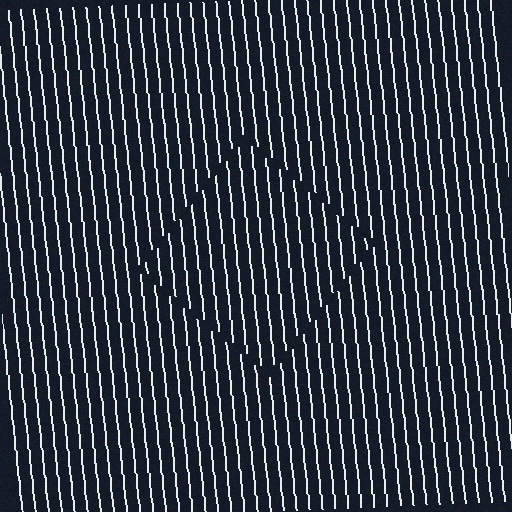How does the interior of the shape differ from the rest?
The interior of the shape contains the same grating, shifted by half a period — the contour is defined by the phase discontinuity where line-ends from the inner and outer gratings abut.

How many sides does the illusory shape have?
4 sides — the line-ends trace a square.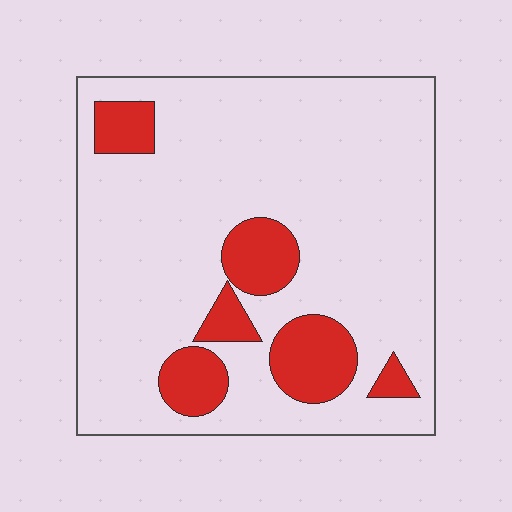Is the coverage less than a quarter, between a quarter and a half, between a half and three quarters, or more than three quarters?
Less than a quarter.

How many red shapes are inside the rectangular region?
6.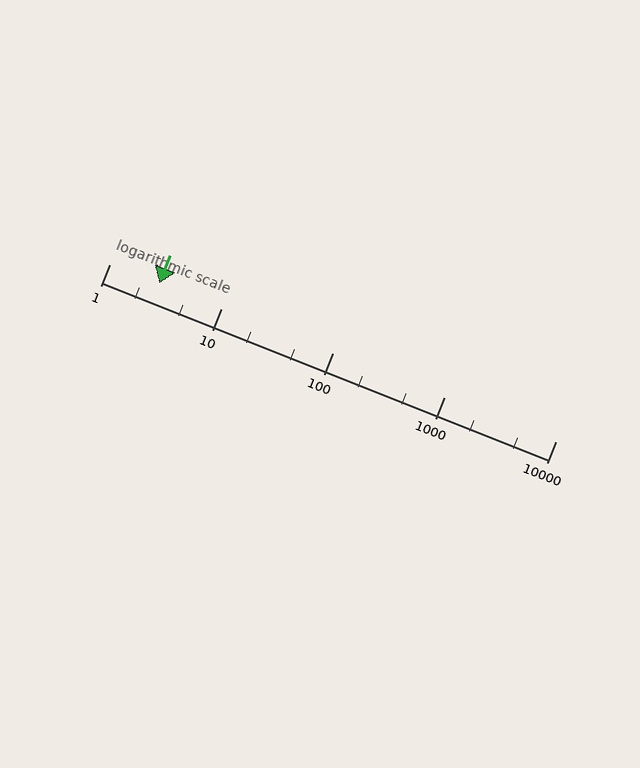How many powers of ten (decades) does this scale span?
The scale spans 4 decades, from 1 to 10000.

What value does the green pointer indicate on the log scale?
The pointer indicates approximately 2.8.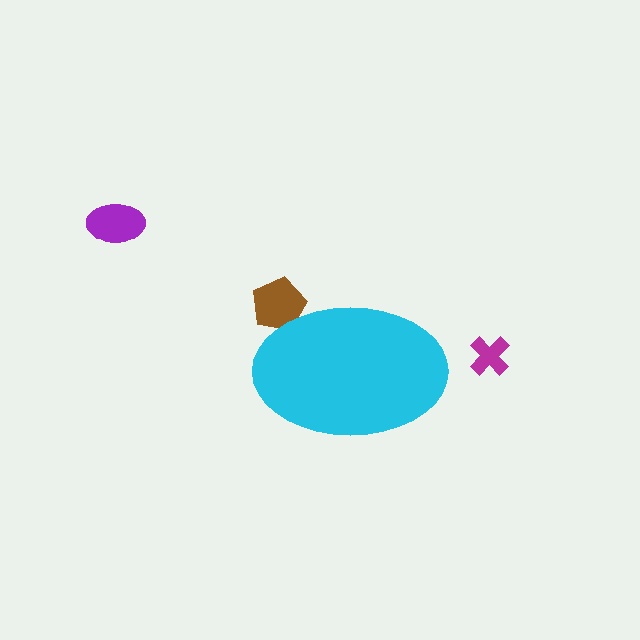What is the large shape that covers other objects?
A cyan ellipse.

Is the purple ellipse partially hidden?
No, the purple ellipse is fully visible.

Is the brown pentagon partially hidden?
Yes, the brown pentagon is partially hidden behind the cyan ellipse.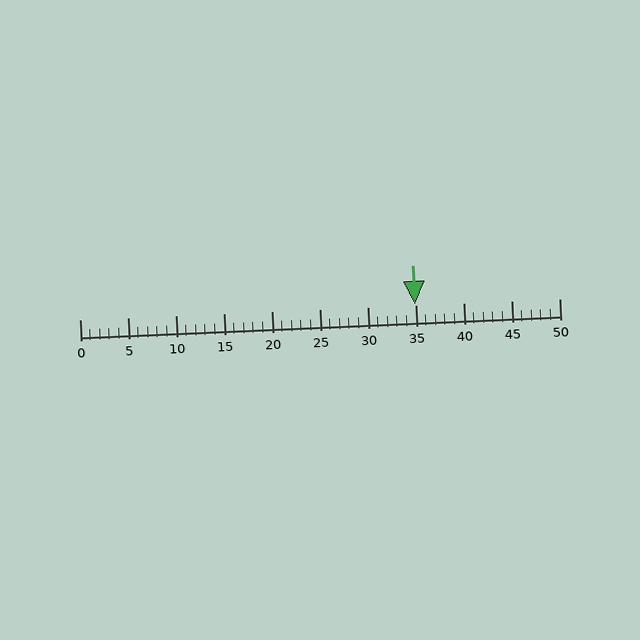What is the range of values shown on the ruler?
The ruler shows values from 0 to 50.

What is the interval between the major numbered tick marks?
The major tick marks are spaced 5 units apart.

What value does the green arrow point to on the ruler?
The green arrow points to approximately 35.